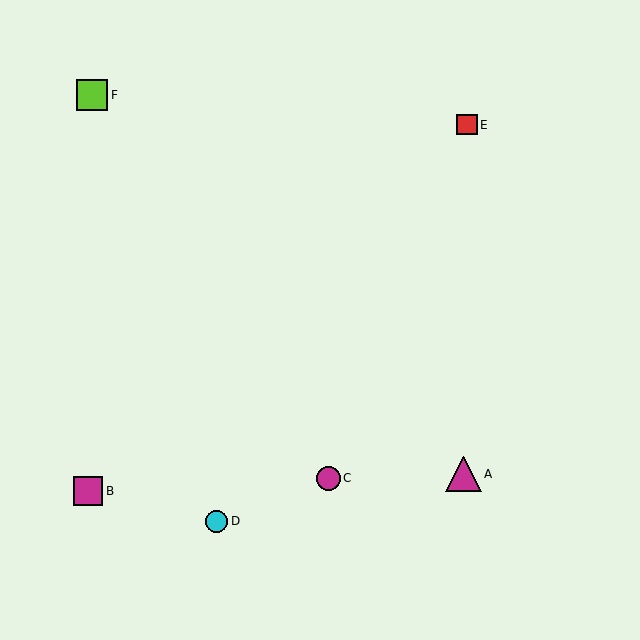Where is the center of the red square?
The center of the red square is at (467, 125).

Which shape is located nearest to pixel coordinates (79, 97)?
The lime square (labeled F) at (92, 95) is nearest to that location.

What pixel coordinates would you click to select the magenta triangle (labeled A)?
Click at (463, 474) to select the magenta triangle A.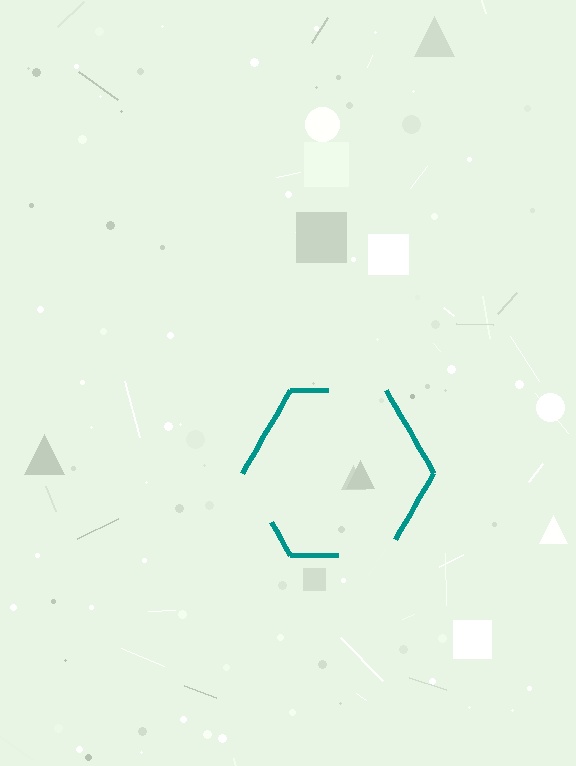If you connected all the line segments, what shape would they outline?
They would outline a hexagon.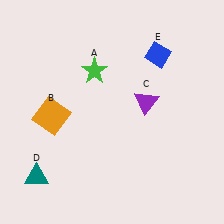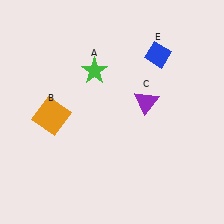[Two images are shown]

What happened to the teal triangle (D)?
The teal triangle (D) was removed in Image 2. It was in the bottom-left area of Image 1.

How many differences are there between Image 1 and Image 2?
There is 1 difference between the two images.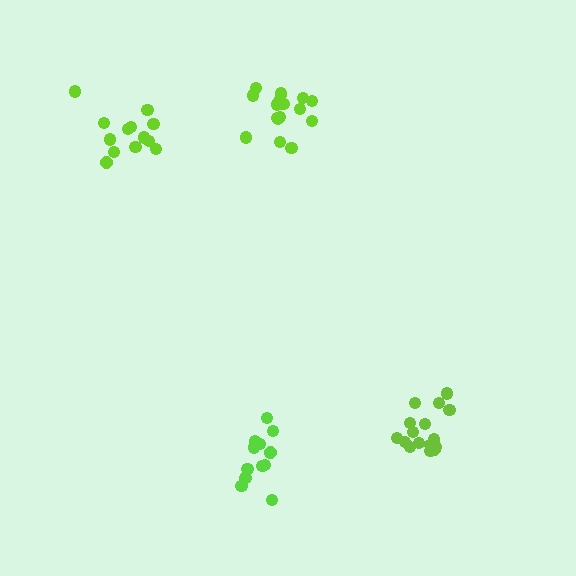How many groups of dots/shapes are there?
There are 4 groups.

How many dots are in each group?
Group 1: 16 dots, Group 2: 13 dots, Group 3: 13 dots, Group 4: 17 dots (59 total).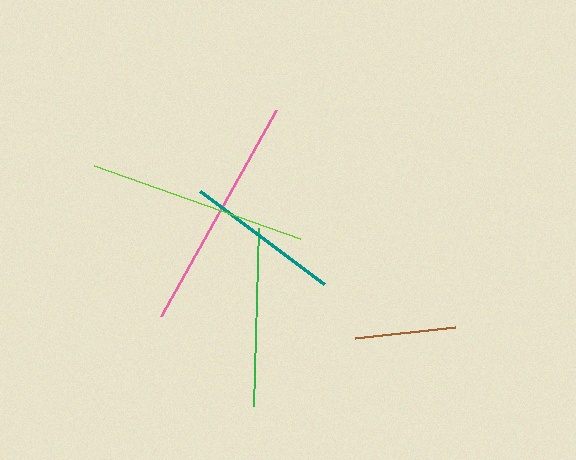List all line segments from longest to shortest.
From longest to shortest: pink, lime, green, teal, brown.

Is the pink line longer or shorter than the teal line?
The pink line is longer than the teal line.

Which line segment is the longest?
The pink line is the longest at approximately 237 pixels.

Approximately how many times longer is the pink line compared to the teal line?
The pink line is approximately 1.5 times the length of the teal line.